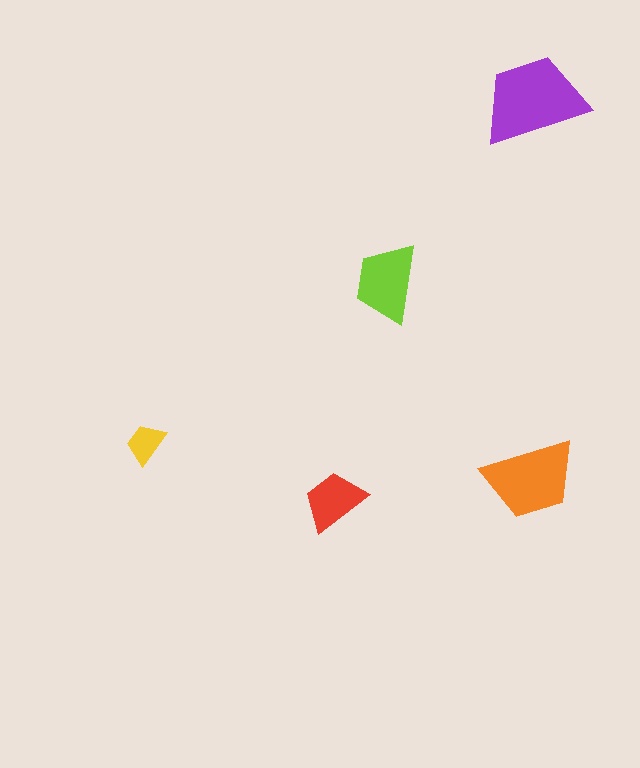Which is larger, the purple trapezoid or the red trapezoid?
The purple one.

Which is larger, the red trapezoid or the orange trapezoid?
The orange one.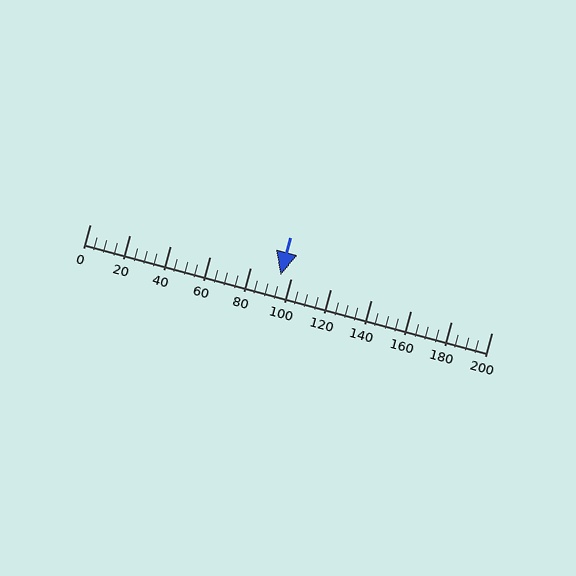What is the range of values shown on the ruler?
The ruler shows values from 0 to 200.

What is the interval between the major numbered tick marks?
The major tick marks are spaced 20 units apart.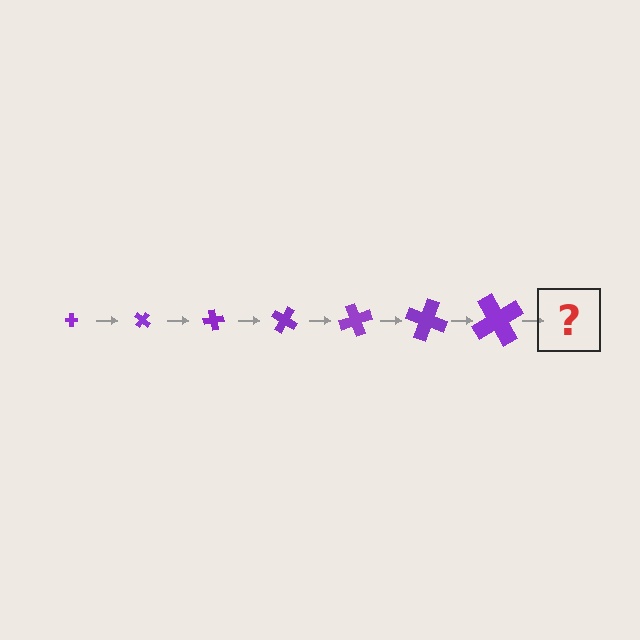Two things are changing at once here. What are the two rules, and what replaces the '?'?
The two rules are that the cross grows larger each step and it rotates 40 degrees each step. The '?' should be a cross, larger than the previous one and rotated 280 degrees from the start.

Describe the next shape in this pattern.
It should be a cross, larger than the previous one and rotated 280 degrees from the start.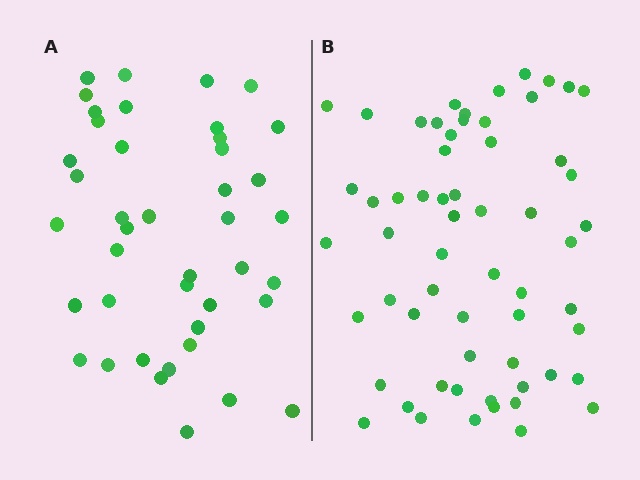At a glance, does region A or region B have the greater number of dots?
Region B (the right region) has more dots.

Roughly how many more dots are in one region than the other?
Region B has approximately 20 more dots than region A.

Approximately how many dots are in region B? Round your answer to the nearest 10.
About 60 dots.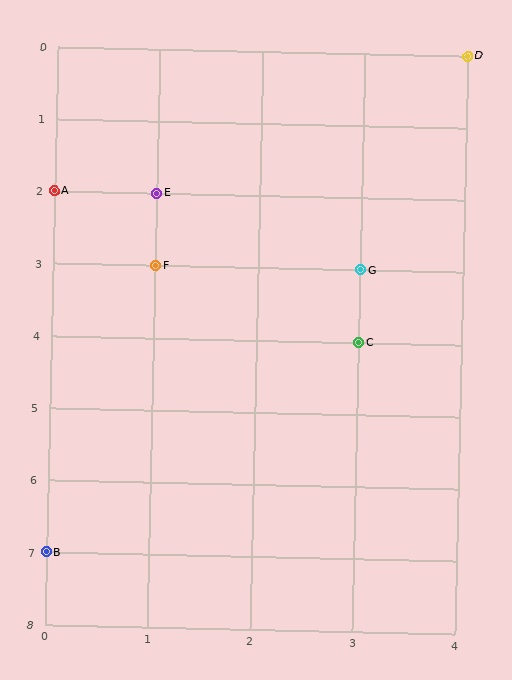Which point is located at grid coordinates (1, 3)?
Point F is at (1, 3).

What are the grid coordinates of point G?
Point G is at grid coordinates (3, 3).